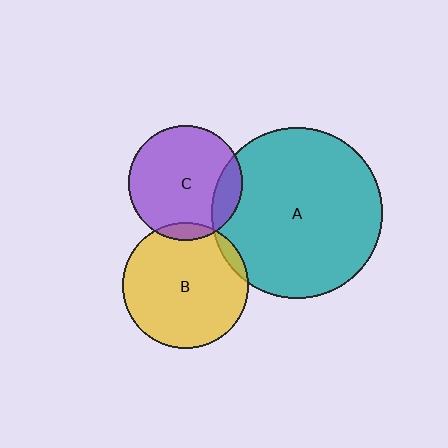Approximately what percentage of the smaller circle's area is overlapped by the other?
Approximately 5%.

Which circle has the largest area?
Circle A (teal).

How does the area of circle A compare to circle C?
Approximately 2.2 times.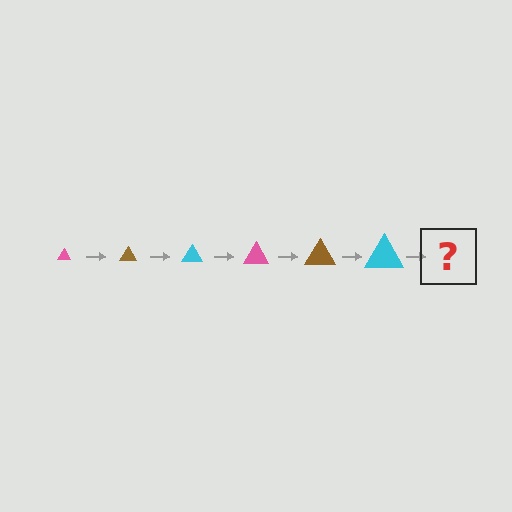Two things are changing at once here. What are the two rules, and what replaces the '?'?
The two rules are that the triangle grows larger each step and the color cycles through pink, brown, and cyan. The '?' should be a pink triangle, larger than the previous one.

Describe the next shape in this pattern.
It should be a pink triangle, larger than the previous one.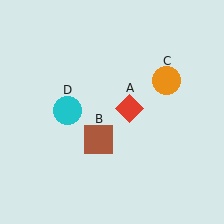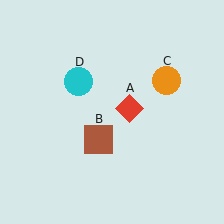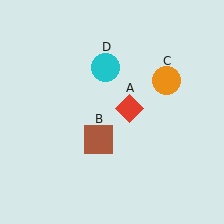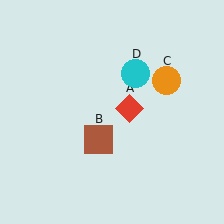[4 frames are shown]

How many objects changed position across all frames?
1 object changed position: cyan circle (object D).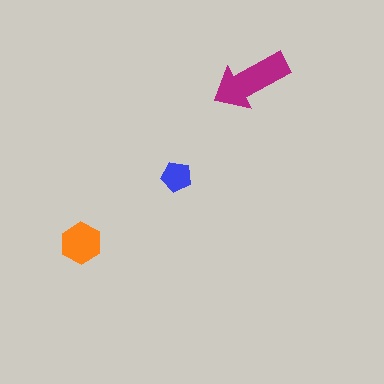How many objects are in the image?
There are 3 objects in the image.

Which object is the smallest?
The blue pentagon.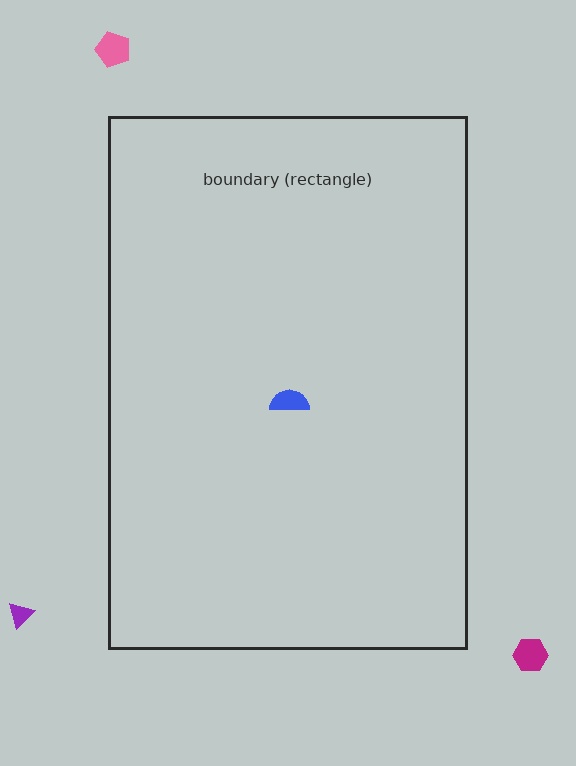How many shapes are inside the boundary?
1 inside, 3 outside.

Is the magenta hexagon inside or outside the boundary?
Outside.